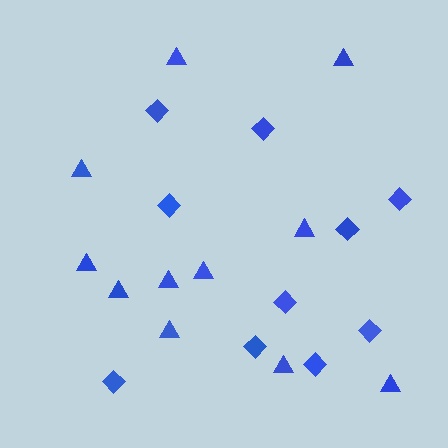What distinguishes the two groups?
There are 2 groups: one group of triangles (11) and one group of diamonds (10).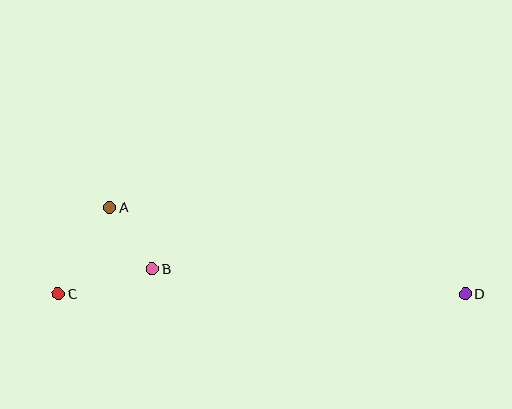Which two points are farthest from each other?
Points C and D are farthest from each other.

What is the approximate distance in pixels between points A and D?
The distance between A and D is approximately 366 pixels.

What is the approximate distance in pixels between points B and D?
The distance between B and D is approximately 313 pixels.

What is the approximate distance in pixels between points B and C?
The distance between B and C is approximately 98 pixels.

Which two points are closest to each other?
Points A and B are closest to each other.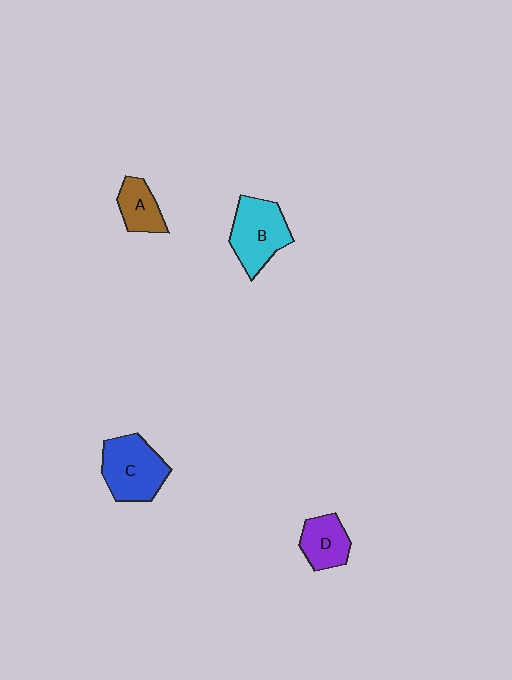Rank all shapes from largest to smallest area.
From largest to smallest: C (blue), B (cyan), D (purple), A (brown).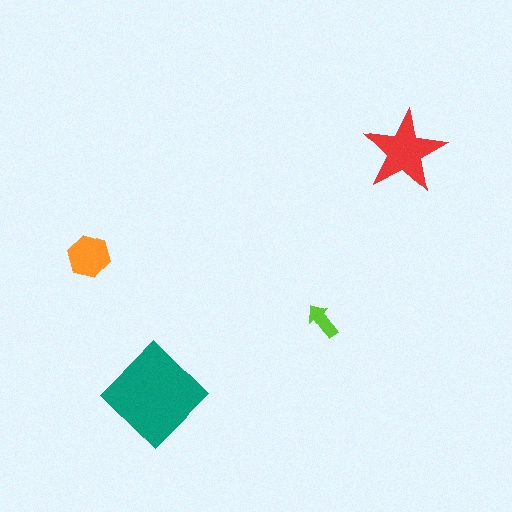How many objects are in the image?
There are 4 objects in the image.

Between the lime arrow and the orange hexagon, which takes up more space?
The orange hexagon.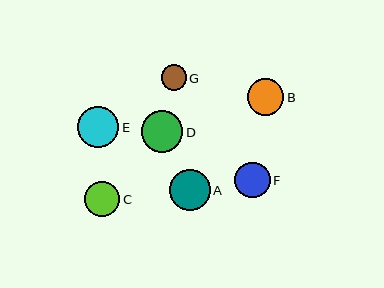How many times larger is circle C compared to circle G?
Circle C is approximately 1.4 times the size of circle G.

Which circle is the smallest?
Circle G is the smallest with a size of approximately 25 pixels.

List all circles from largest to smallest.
From largest to smallest: D, E, A, B, F, C, G.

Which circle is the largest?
Circle D is the largest with a size of approximately 41 pixels.